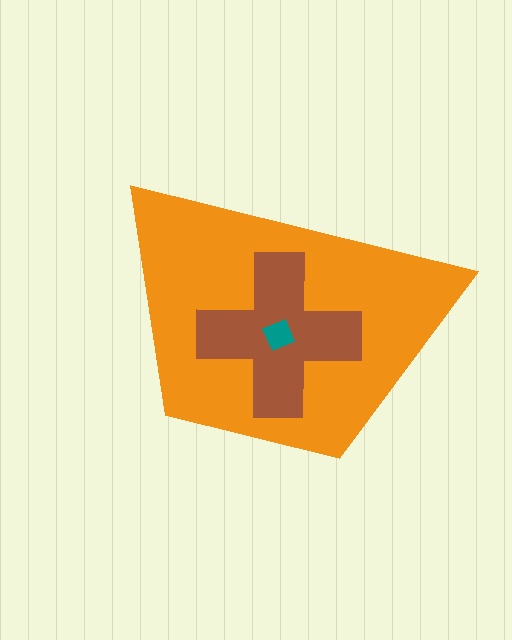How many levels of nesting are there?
3.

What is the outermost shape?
The orange trapezoid.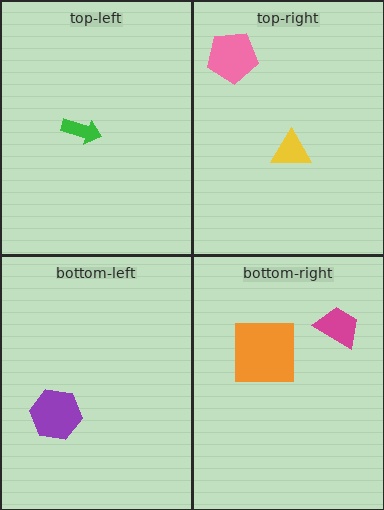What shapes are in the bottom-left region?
The purple hexagon.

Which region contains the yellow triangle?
The top-right region.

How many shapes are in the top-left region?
1.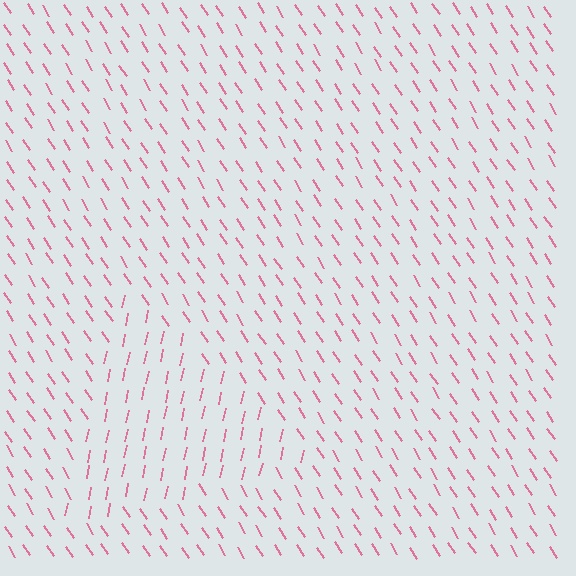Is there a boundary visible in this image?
Yes, there is a texture boundary formed by a change in line orientation.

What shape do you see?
I see a triangle.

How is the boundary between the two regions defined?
The boundary is defined purely by a change in line orientation (approximately 45 degrees difference). All lines are the same color and thickness.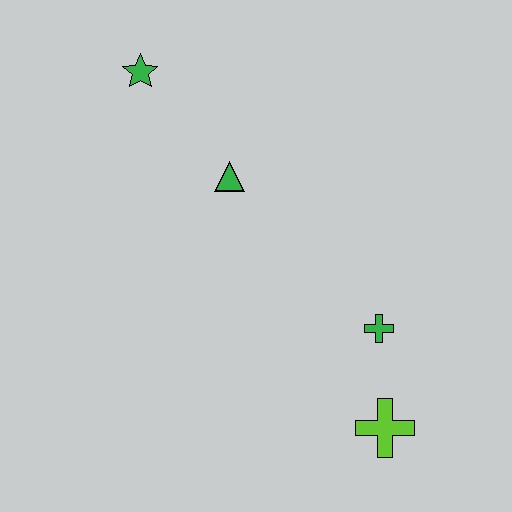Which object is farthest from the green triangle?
The lime cross is farthest from the green triangle.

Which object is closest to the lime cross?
The green cross is closest to the lime cross.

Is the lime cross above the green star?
No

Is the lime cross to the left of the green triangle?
No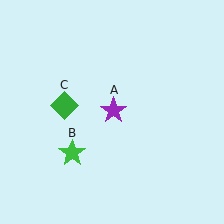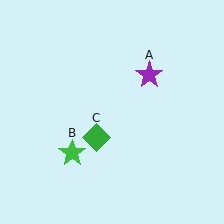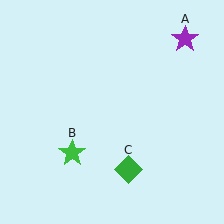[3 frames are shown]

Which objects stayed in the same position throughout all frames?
Green star (object B) remained stationary.